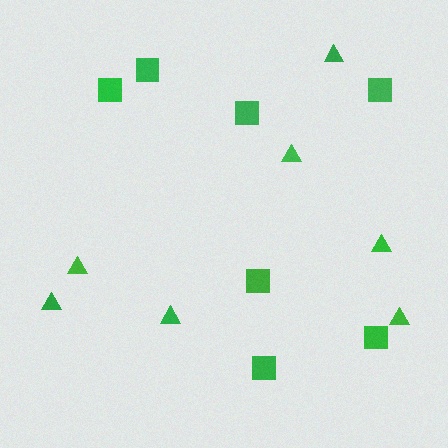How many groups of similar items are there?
There are 2 groups: one group of squares (7) and one group of triangles (7).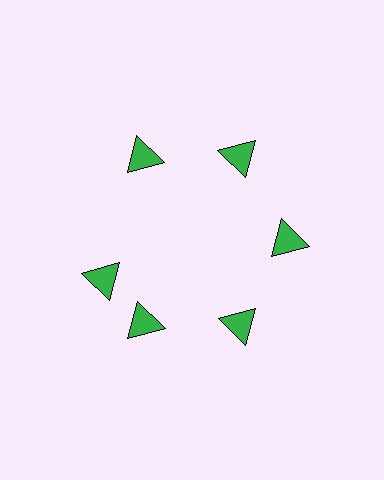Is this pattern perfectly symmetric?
No. The 6 green triangles are arranged in a ring, but one element near the 9 o'clock position is rotated out of alignment along the ring, breaking the 6-fold rotational symmetry.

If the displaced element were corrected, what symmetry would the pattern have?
It would have 6-fold rotational symmetry — the pattern would map onto itself every 60 degrees.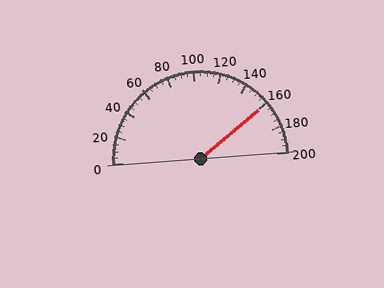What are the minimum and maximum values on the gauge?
The gauge ranges from 0 to 200.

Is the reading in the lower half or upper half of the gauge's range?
The reading is in the upper half of the range (0 to 200).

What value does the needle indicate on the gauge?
The needle indicates approximately 160.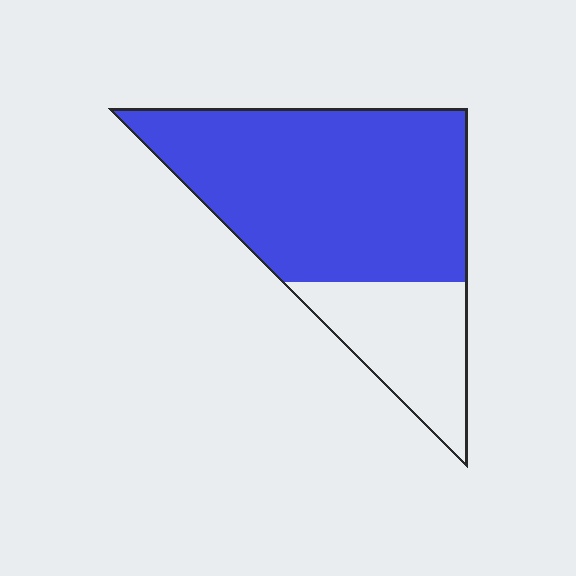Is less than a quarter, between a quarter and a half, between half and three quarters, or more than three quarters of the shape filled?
Between half and three quarters.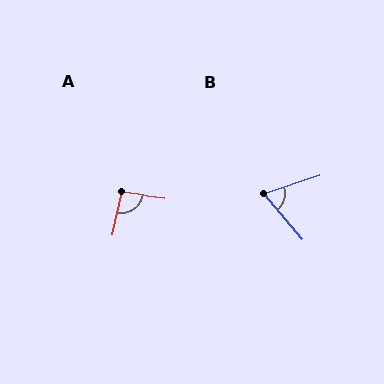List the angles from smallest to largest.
B (68°), A (95°).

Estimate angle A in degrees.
Approximately 95 degrees.